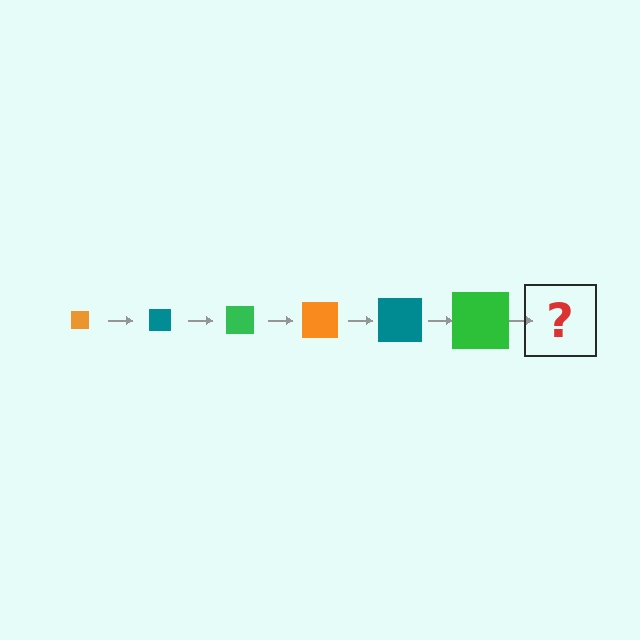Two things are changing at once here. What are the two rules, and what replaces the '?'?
The two rules are that the square grows larger each step and the color cycles through orange, teal, and green. The '?' should be an orange square, larger than the previous one.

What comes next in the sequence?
The next element should be an orange square, larger than the previous one.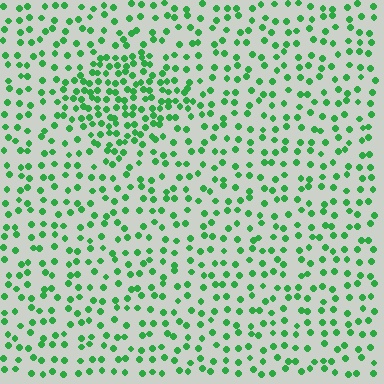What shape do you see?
I see a diamond.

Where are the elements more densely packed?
The elements are more densely packed inside the diamond boundary.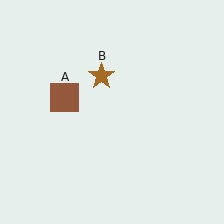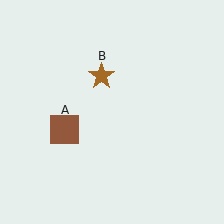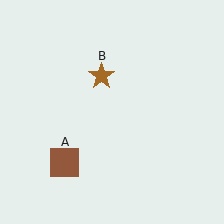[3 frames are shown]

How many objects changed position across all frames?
1 object changed position: brown square (object A).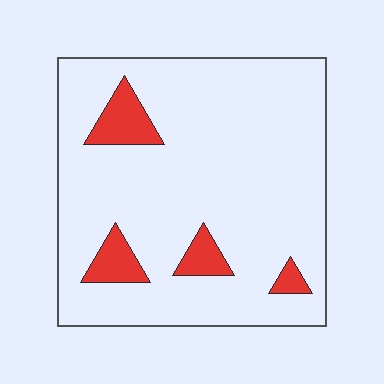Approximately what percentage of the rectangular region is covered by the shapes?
Approximately 10%.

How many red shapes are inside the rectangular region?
4.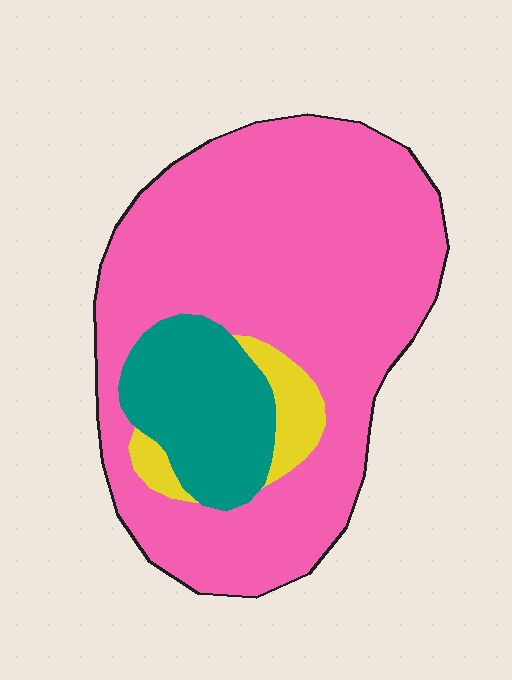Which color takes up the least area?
Yellow, at roughly 5%.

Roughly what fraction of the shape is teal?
Teal takes up about one sixth (1/6) of the shape.